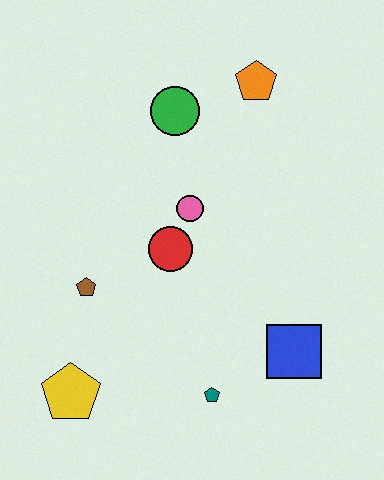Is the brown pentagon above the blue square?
Yes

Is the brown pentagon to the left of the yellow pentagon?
No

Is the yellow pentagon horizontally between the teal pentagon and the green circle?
No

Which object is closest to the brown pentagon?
The red circle is closest to the brown pentagon.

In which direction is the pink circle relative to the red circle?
The pink circle is above the red circle.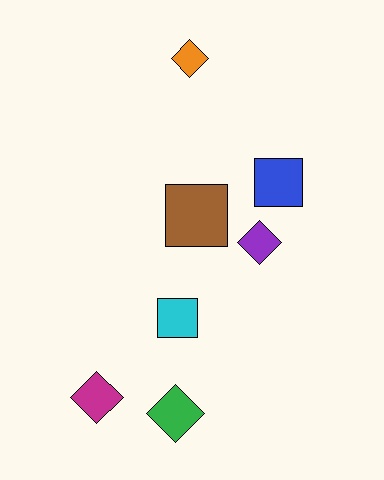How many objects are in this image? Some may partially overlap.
There are 7 objects.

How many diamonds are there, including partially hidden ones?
There are 4 diamonds.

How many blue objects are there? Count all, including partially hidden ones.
There is 1 blue object.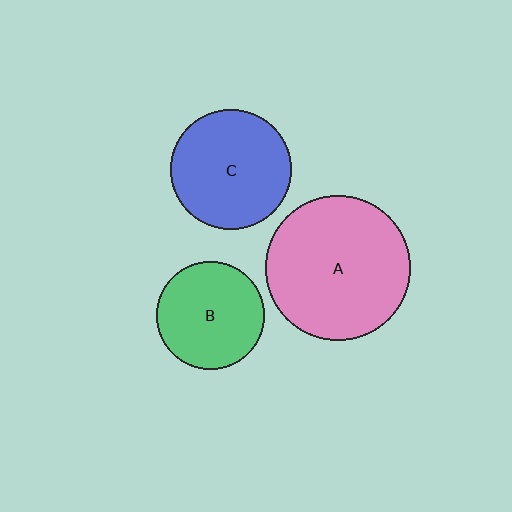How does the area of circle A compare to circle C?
Approximately 1.4 times.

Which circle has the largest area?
Circle A (pink).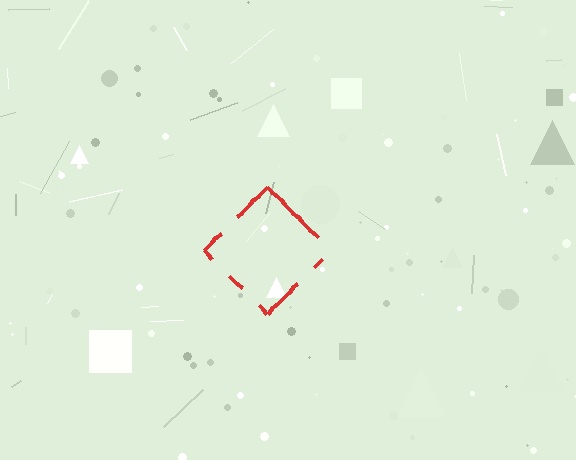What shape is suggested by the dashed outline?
The dashed outline suggests a diamond.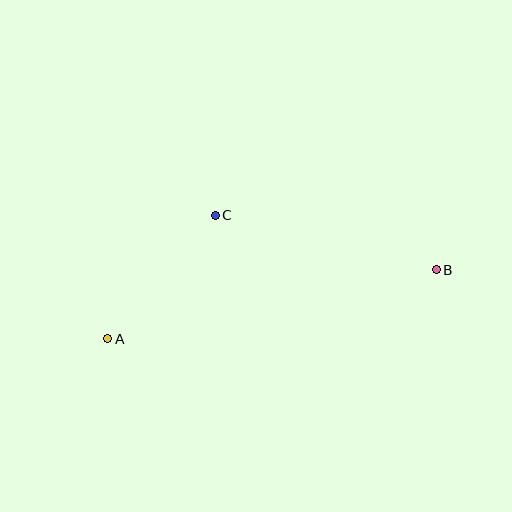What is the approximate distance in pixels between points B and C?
The distance between B and C is approximately 227 pixels.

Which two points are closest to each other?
Points A and C are closest to each other.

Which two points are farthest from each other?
Points A and B are farthest from each other.